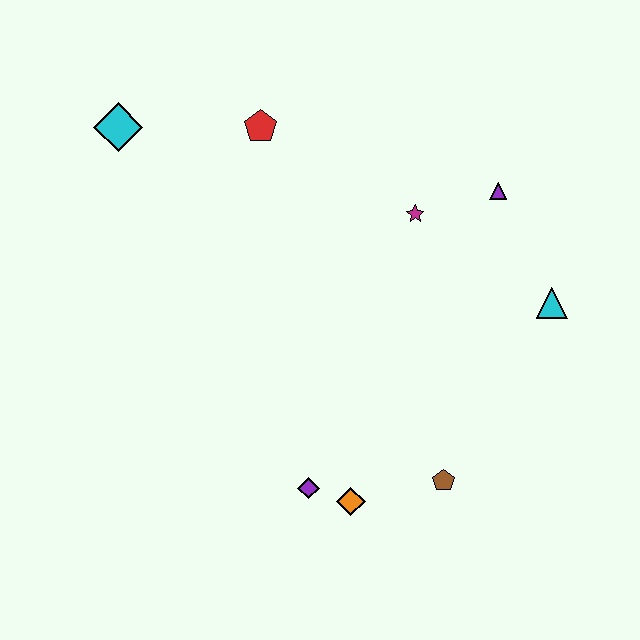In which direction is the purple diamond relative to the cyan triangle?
The purple diamond is to the left of the cyan triangle.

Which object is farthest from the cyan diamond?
The brown pentagon is farthest from the cyan diamond.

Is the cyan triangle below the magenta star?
Yes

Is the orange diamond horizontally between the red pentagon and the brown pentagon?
Yes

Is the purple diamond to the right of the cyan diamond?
Yes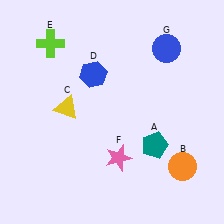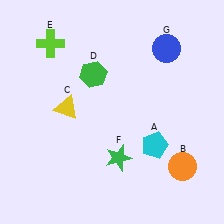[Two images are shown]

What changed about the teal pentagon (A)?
In Image 1, A is teal. In Image 2, it changed to cyan.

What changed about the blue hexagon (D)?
In Image 1, D is blue. In Image 2, it changed to green.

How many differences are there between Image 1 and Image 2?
There are 3 differences between the two images.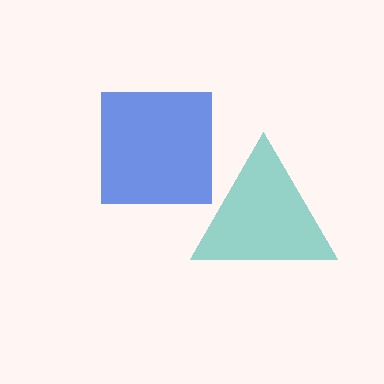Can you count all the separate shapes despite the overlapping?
Yes, there are 2 separate shapes.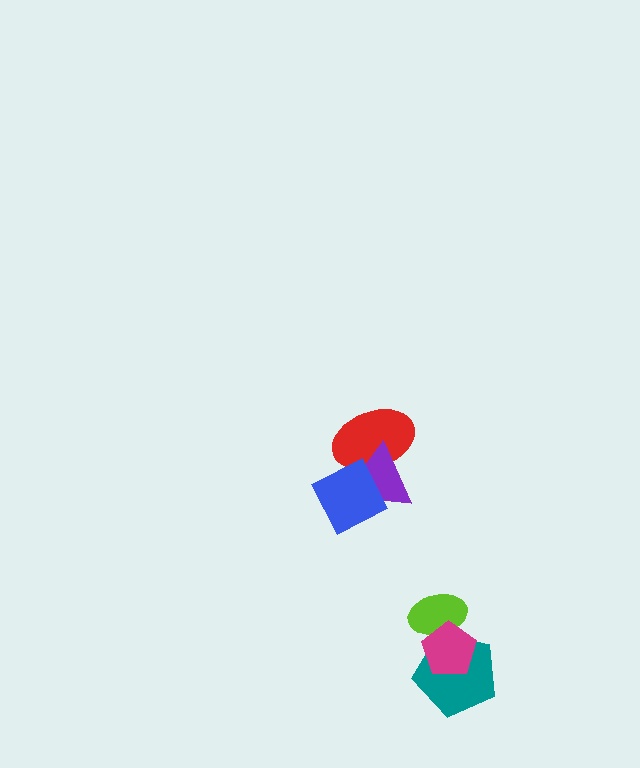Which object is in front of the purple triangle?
The blue square is in front of the purple triangle.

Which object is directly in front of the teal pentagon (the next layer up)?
The lime ellipse is directly in front of the teal pentagon.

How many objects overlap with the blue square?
2 objects overlap with the blue square.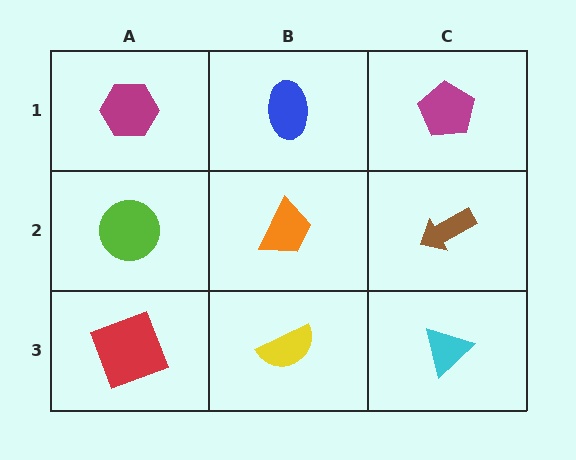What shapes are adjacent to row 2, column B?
A blue ellipse (row 1, column B), a yellow semicircle (row 3, column B), a lime circle (row 2, column A), a brown arrow (row 2, column C).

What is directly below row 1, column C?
A brown arrow.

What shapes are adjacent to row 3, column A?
A lime circle (row 2, column A), a yellow semicircle (row 3, column B).